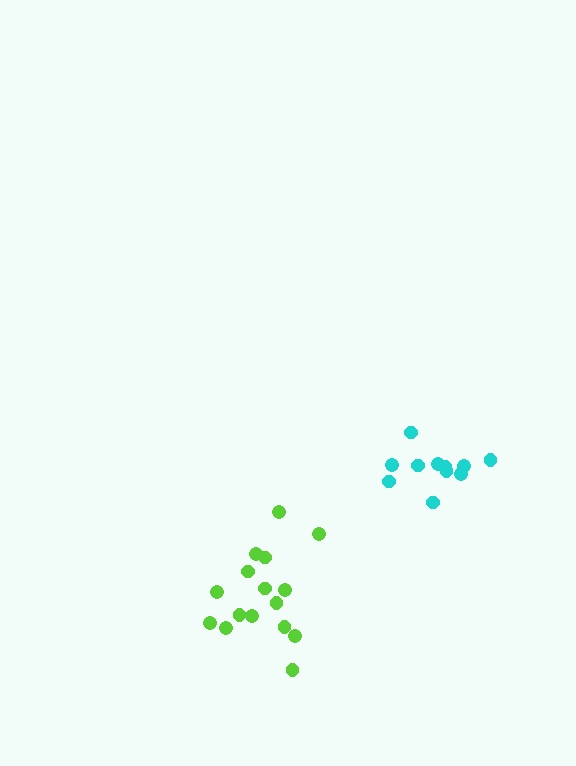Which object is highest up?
The cyan cluster is topmost.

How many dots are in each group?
Group 1: 11 dots, Group 2: 16 dots (27 total).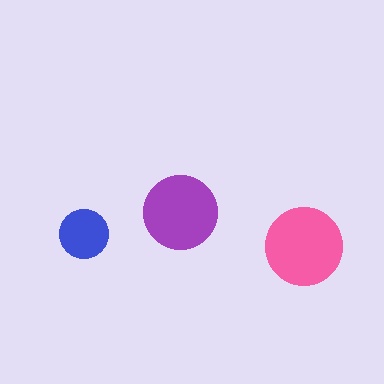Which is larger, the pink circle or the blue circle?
The pink one.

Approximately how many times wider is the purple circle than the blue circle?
About 1.5 times wider.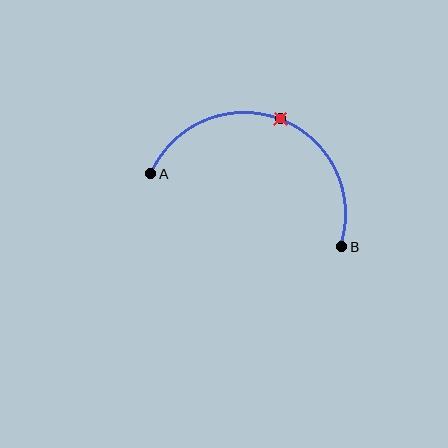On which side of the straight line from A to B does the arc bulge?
The arc bulges above the straight line connecting A and B.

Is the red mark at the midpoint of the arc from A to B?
Yes. The red mark lies on the arc at equal arc-length from both A and B — it is the arc midpoint.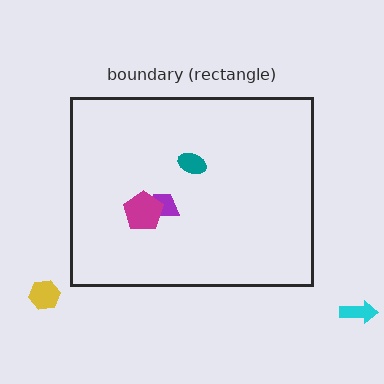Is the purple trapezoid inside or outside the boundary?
Inside.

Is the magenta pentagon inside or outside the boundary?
Inside.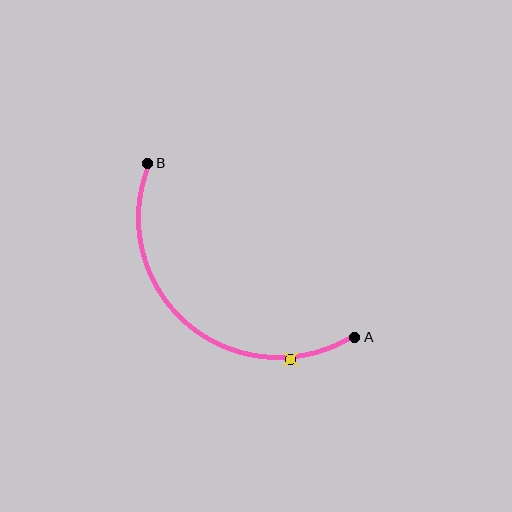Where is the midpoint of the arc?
The arc midpoint is the point on the curve farthest from the straight line joining A and B. It sits below and to the left of that line.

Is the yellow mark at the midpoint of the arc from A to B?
No. The yellow mark lies on the arc but is closer to endpoint A. The arc midpoint would be at the point on the curve equidistant along the arc from both A and B.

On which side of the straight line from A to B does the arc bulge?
The arc bulges below and to the left of the straight line connecting A and B.